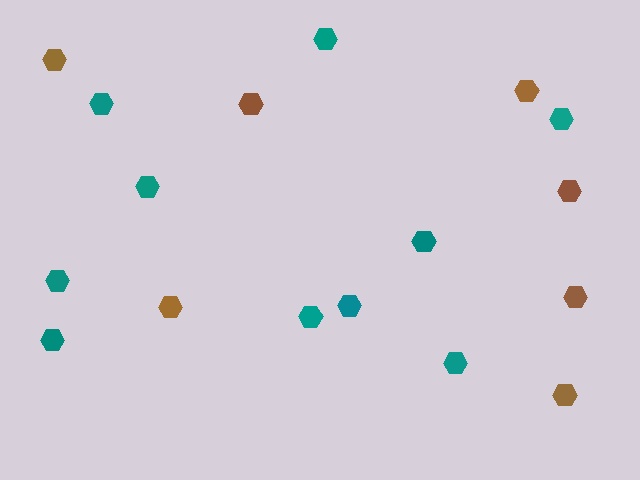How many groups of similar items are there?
There are 2 groups: one group of brown hexagons (7) and one group of teal hexagons (10).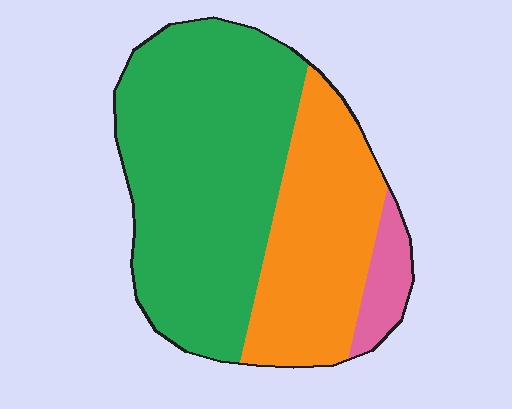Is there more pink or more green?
Green.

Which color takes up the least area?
Pink, at roughly 5%.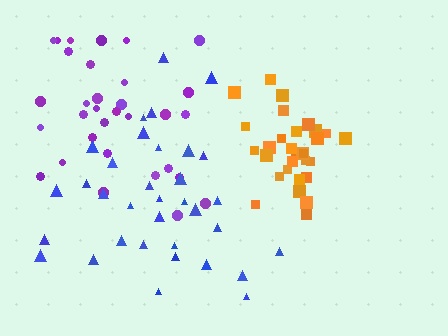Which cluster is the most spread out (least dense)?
Blue.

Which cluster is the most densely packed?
Orange.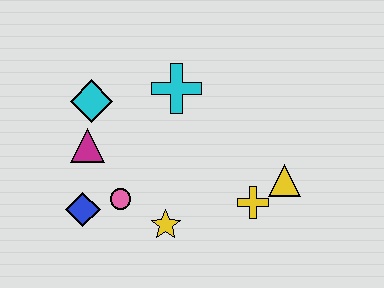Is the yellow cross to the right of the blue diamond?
Yes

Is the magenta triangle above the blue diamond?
Yes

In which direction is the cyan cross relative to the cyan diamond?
The cyan cross is to the right of the cyan diamond.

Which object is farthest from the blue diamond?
The yellow triangle is farthest from the blue diamond.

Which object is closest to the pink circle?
The blue diamond is closest to the pink circle.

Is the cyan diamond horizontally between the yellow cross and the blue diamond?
Yes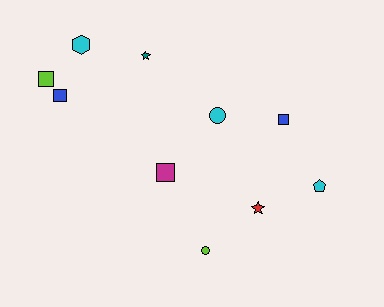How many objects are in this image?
There are 10 objects.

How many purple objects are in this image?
There are no purple objects.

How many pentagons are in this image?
There is 1 pentagon.